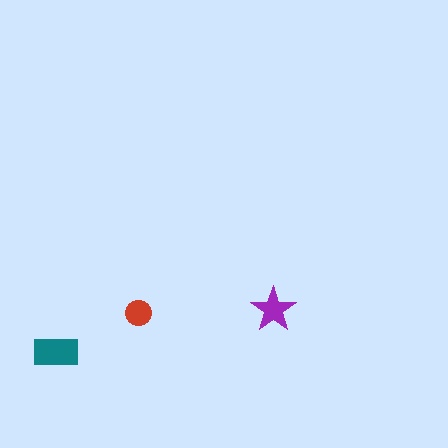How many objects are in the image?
There are 3 objects in the image.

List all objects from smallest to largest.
The red circle, the purple star, the teal rectangle.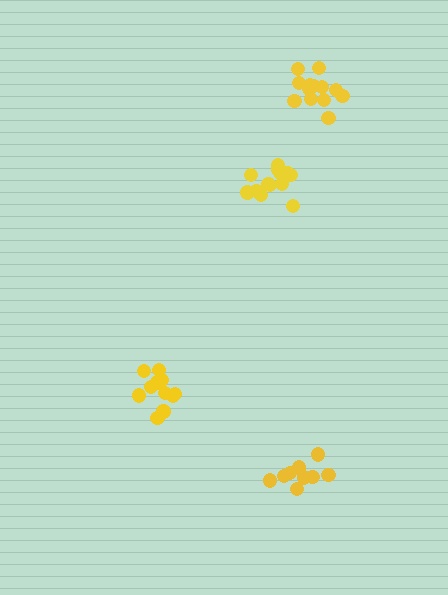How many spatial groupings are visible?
There are 4 spatial groupings.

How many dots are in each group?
Group 1: 11 dots, Group 2: 9 dots, Group 3: 14 dots, Group 4: 13 dots (47 total).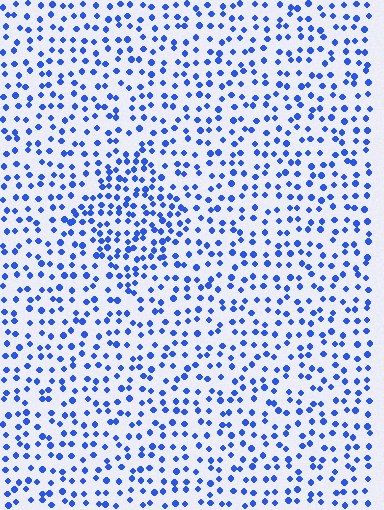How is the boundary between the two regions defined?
The boundary is defined by a change in element density (approximately 1.7x ratio). All elements are the same color, size, and shape.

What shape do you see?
I see a diamond.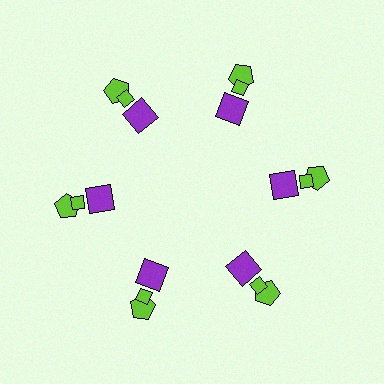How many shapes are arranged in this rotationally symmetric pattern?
There are 18 shapes, arranged in 6 groups of 3.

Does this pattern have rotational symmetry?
Yes, this pattern has 6-fold rotational symmetry. It looks the same after rotating 60 degrees around the center.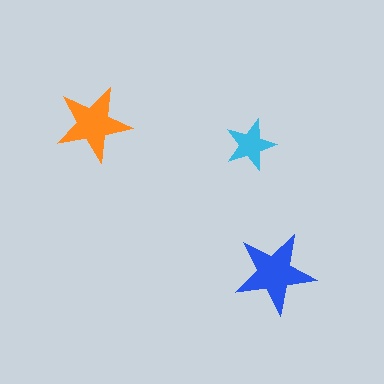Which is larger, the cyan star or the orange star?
The orange one.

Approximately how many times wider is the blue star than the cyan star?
About 1.5 times wider.